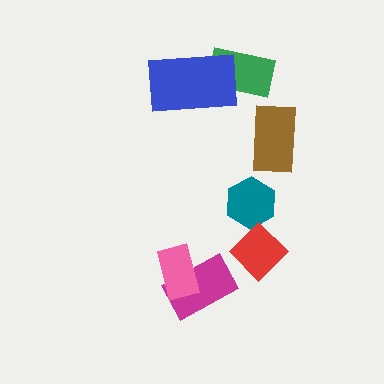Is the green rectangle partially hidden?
Yes, it is partially covered by another shape.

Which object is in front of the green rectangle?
The blue rectangle is in front of the green rectangle.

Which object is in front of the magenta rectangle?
The pink rectangle is in front of the magenta rectangle.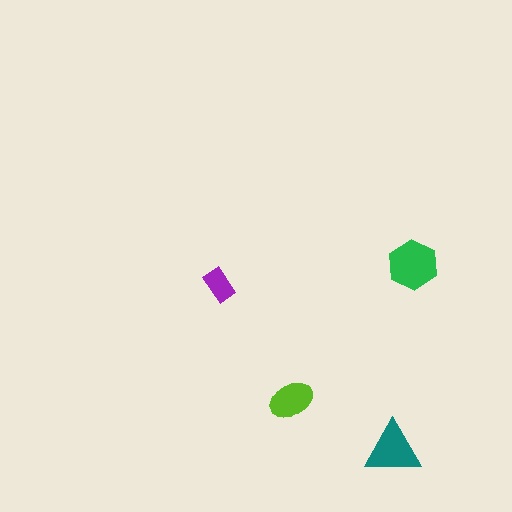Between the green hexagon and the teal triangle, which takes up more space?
The green hexagon.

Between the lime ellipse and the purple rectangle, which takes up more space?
The lime ellipse.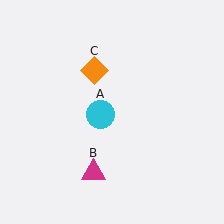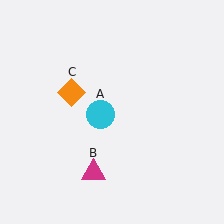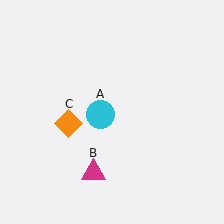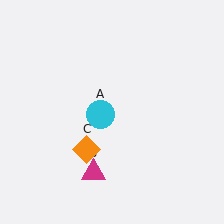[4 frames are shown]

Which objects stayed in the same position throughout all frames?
Cyan circle (object A) and magenta triangle (object B) remained stationary.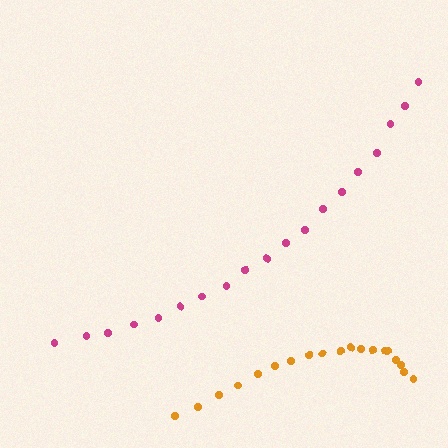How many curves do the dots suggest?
There are 2 distinct paths.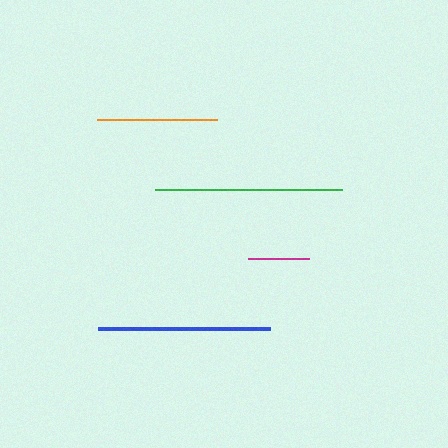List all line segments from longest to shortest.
From longest to shortest: green, blue, orange, magenta.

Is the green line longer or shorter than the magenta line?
The green line is longer than the magenta line.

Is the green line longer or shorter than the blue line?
The green line is longer than the blue line.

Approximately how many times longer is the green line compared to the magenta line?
The green line is approximately 3.1 times the length of the magenta line.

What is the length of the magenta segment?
The magenta segment is approximately 61 pixels long.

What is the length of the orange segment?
The orange segment is approximately 120 pixels long.